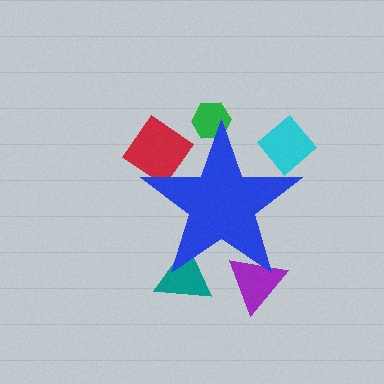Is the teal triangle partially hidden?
Yes, the teal triangle is partially hidden behind the blue star.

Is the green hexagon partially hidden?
Yes, the green hexagon is partially hidden behind the blue star.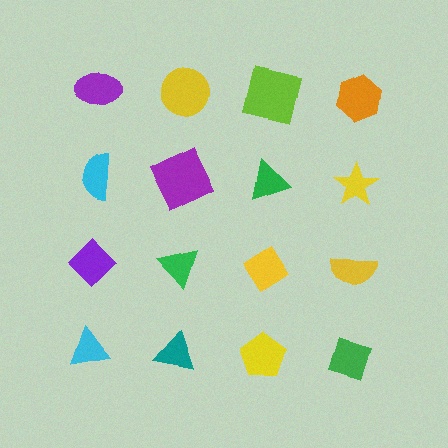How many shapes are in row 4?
4 shapes.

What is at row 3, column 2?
A green triangle.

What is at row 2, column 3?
A green triangle.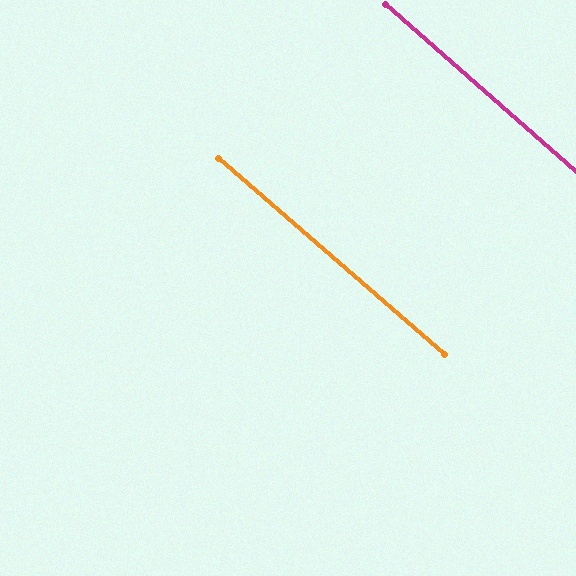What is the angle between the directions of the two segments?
Approximately 0 degrees.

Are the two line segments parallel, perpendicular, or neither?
Parallel — their directions differ by only 0.3°.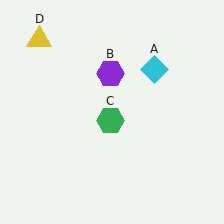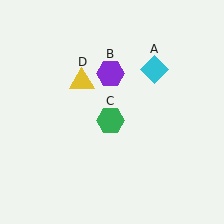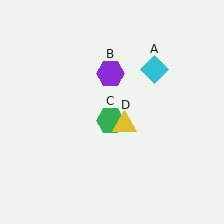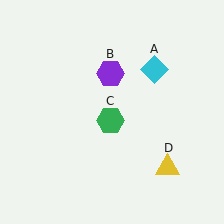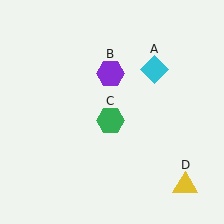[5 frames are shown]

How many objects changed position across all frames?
1 object changed position: yellow triangle (object D).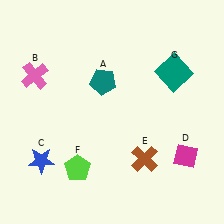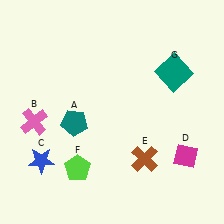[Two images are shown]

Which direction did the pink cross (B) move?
The pink cross (B) moved down.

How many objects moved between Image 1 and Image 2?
2 objects moved between the two images.